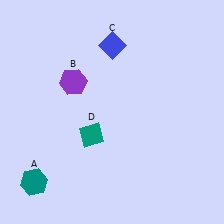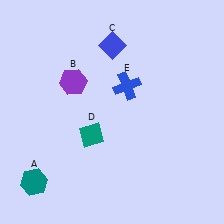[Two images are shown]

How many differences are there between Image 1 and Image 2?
There is 1 difference between the two images.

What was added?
A blue cross (E) was added in Image 2.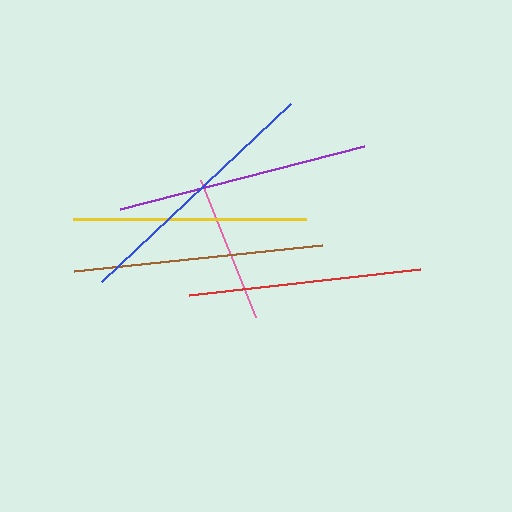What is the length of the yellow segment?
The yellow segment is approximately 233 pixels long.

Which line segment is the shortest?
The pink line is the shortest at approximately 148 pixels.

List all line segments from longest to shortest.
From longest to shortest: blue, purple, brown, yellow, red, pink.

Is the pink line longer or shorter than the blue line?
The blue line is longer than the pink line.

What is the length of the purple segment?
The purple segment is approximately 253 pixels long.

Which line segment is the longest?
The blue line is the longest at approximately 260 pixels.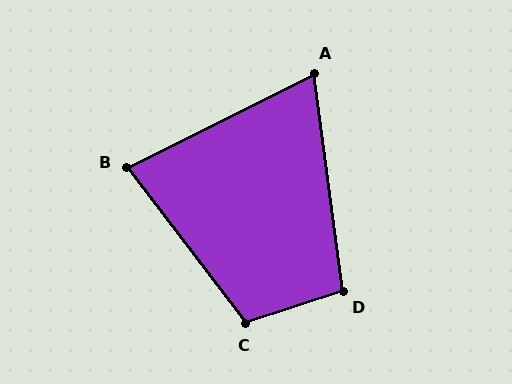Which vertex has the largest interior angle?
C, at approximately 109 degrees.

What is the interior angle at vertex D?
Approximately 101 degrees (obtuse).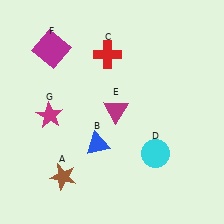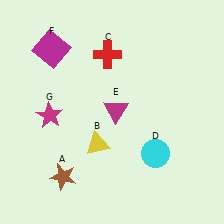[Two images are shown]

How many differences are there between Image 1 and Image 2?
There is 1 difference between the two images.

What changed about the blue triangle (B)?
In Image 1, B is blue. In Image 2, it changed to yellow.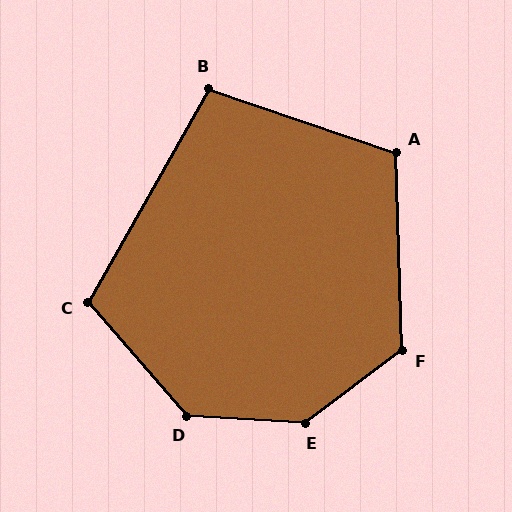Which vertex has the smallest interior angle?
B, at approximately 100 degrees.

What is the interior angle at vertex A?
Approximately 111 degrees (obtuse).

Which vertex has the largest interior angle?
E, at approximately 140 degrees.